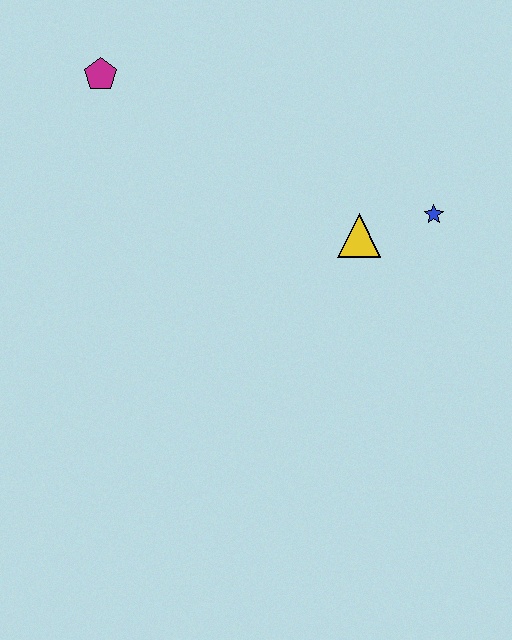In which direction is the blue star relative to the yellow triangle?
The blue star is to the right of the yellow triangle.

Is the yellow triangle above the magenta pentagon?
No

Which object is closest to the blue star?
The yellow triangle is closest to the blue star.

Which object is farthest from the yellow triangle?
The magenta pentagon is farthest from the yellow triangle.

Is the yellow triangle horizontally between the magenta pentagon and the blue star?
Yes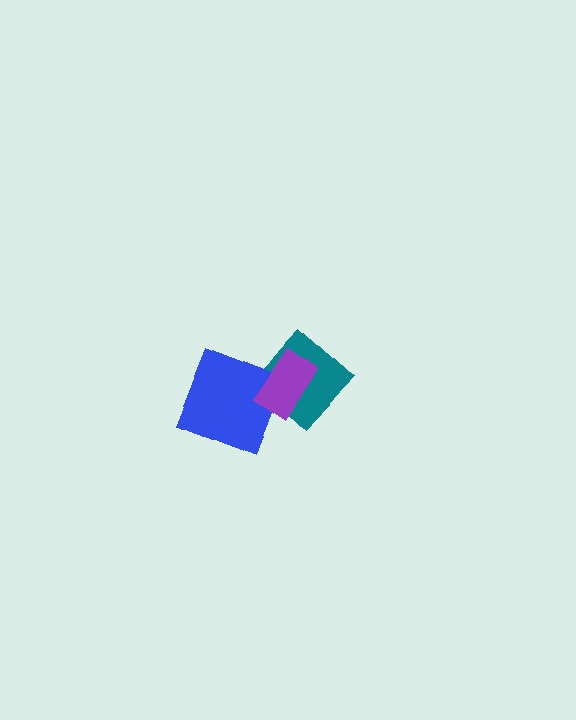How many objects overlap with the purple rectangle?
2 objects overlap with the purple rectangle.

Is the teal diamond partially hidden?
Yes, it is partially covered by another shape.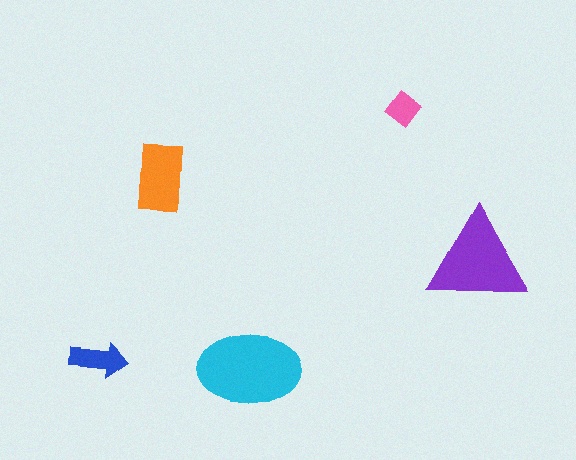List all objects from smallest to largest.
The pink diamond, the blue arrow, the orange rectangle, the purple triangle, the cyan ellipse.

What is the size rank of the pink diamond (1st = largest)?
5th.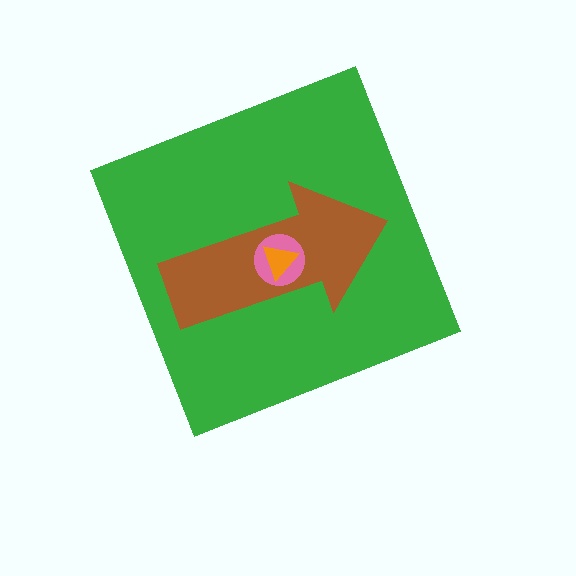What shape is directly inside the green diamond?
The brown arrow.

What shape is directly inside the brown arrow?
The pink circle.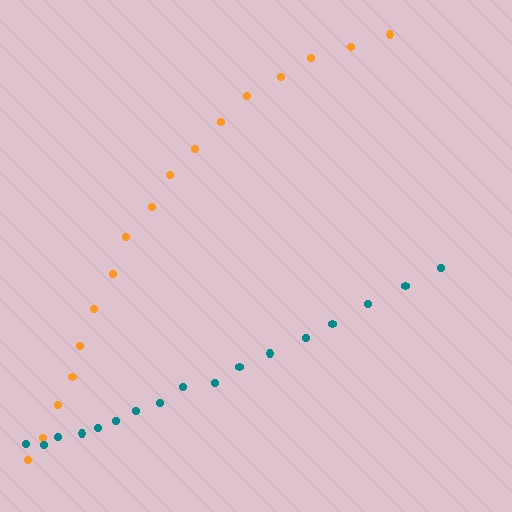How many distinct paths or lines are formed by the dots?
There are 2 distinct paths.